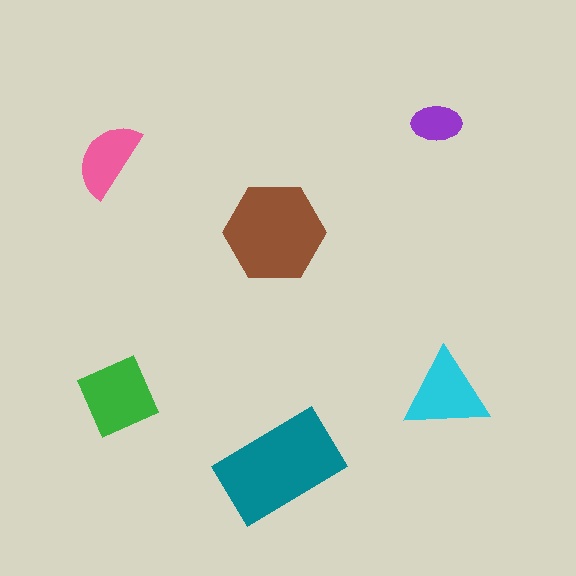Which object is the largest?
The teal rectangle.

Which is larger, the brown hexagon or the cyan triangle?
The brown hexagon.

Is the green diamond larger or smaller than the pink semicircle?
Larger.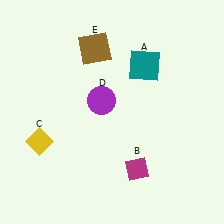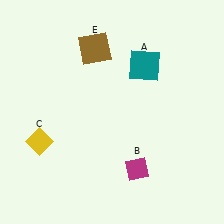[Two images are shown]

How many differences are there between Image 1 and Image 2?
There is 1 difference between the two images.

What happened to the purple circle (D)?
The purple circle (D) was removed in Image 2. It was in the top-left area of Image 1.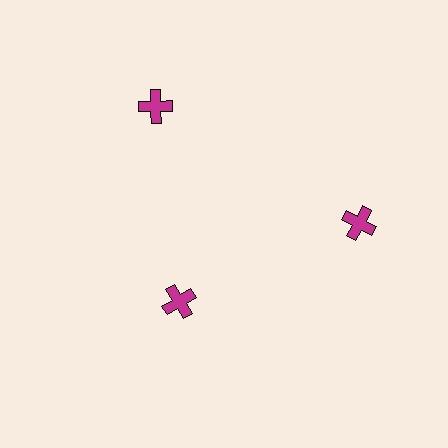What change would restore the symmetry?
The symmetry would be restored by moving it outward, back onto the ring so that all 3 crosses sit at equal angles and equal distance from the center.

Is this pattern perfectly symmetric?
No. The 3 magenta crosses are arranged in a ring, but one element near the 7 o'clock position is pulled inward toward the center, breaking the 3-fold rotational symmetry.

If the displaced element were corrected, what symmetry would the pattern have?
It would have 3-fold rotational symmetry — the pattern would map onto itself every 120 degrees.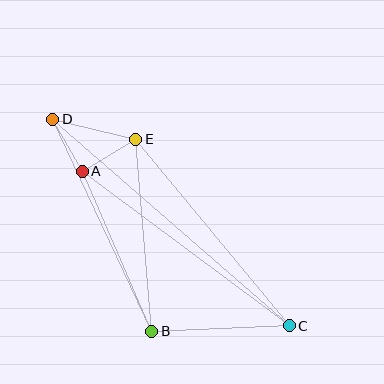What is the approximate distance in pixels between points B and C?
The distance between B and C is approximately 137 pixels.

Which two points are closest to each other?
Points A and D are closest to each other.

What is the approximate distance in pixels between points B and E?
The distance between B and E is approximately 193 pixels.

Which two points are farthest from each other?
Points C and D are farthest from each other.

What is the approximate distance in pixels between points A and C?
The distance between A and C is approximately 259 pixels.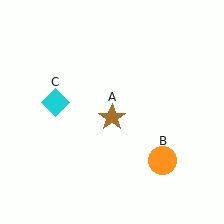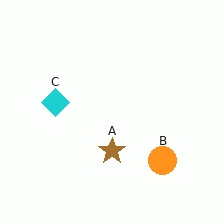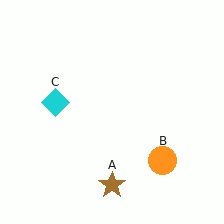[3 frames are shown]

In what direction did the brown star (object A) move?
The brown star (object A) moved down.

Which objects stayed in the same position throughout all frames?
Orange circle (object B) and cyan diamond (object C) remained stationary.